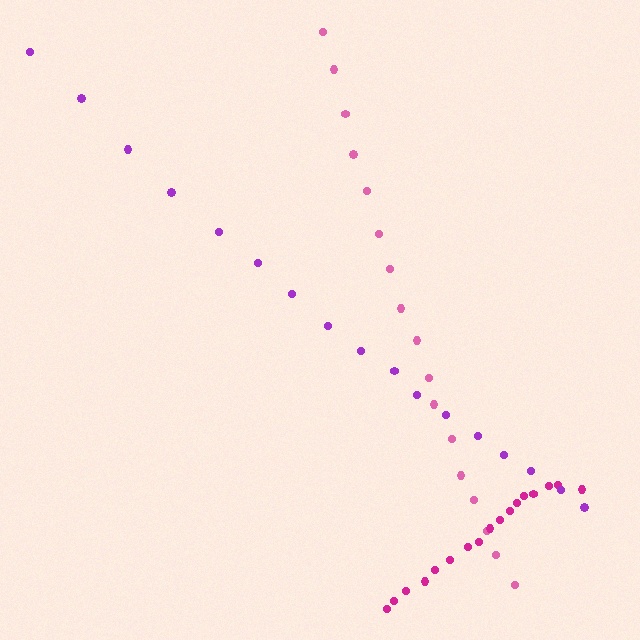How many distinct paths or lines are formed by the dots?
There are 3 distinct paths.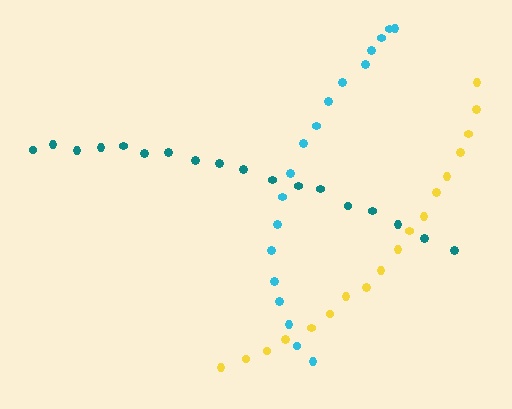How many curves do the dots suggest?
There are 3 distinct paths.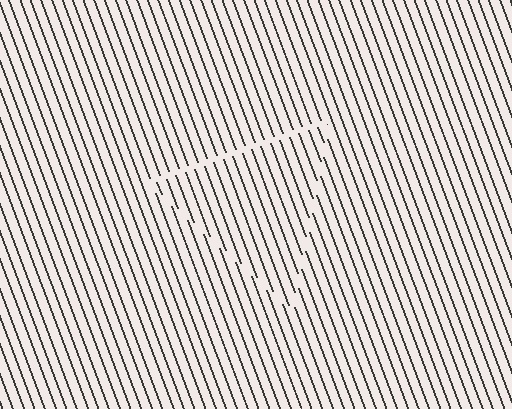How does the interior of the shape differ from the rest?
The interior of the shape contains the same grating, shifted by half a period — the contour is defined by the phase discontinuity where line-ends from the inner and outer gratings abut.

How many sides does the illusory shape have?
3 sides — the line-ends trace a triangle.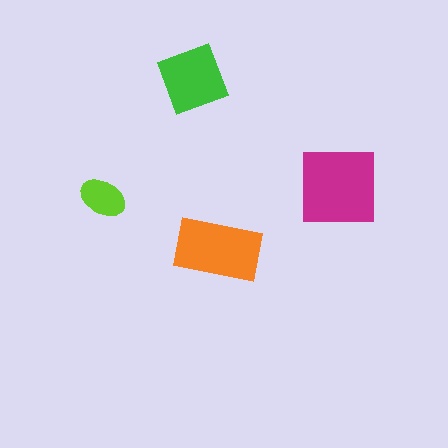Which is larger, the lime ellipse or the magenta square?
The magenta square.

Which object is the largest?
The magenta square.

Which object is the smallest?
The lime ellipse.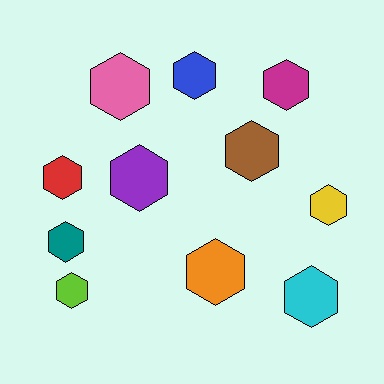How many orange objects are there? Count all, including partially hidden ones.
There is 1 orange object.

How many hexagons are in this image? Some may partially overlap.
There are 11 hexagons.